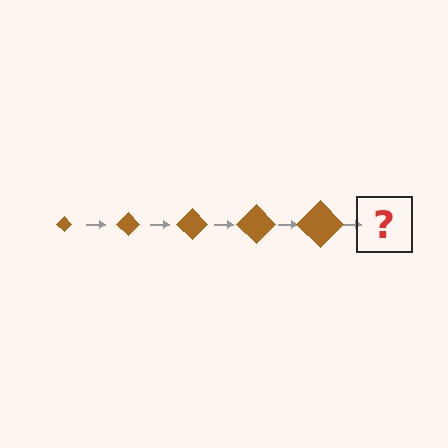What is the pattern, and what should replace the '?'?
The pattern is that the diamond gets progressively larger each step. The '?' should be a brown diamond, larger than the previous one.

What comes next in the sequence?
The next element should be a brown diamond, larger than the previous one.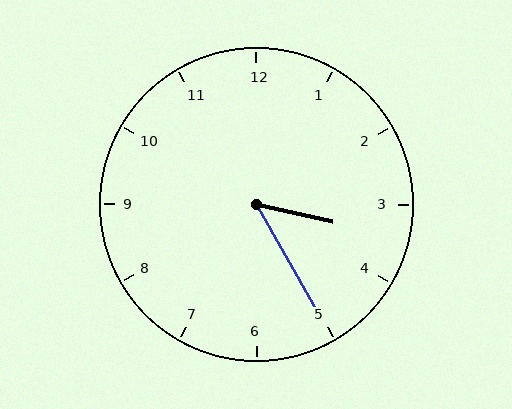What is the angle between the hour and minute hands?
Approximately 48 degrees.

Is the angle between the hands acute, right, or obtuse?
It is acute.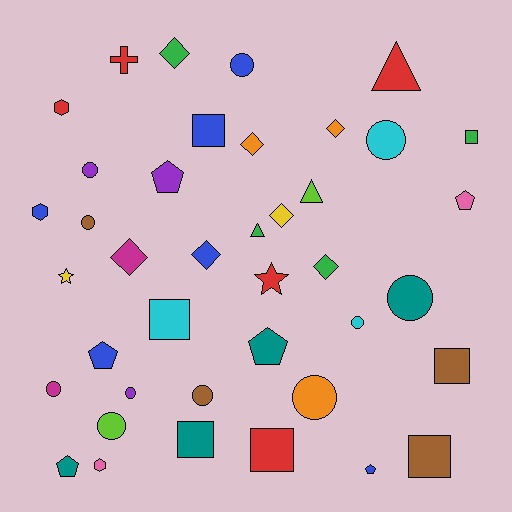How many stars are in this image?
There are 2 stars.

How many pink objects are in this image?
There are 2 pink objects.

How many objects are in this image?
There are 40 objects.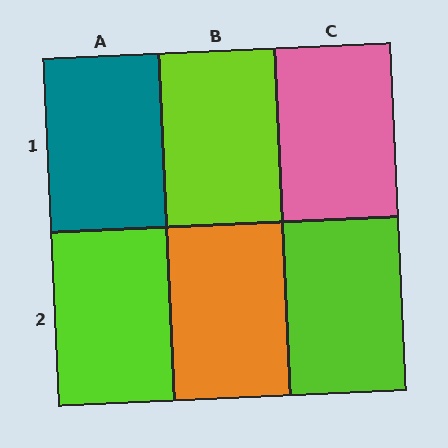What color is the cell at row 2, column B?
Orange.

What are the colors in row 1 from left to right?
Teal, lime, pink.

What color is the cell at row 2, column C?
Lime.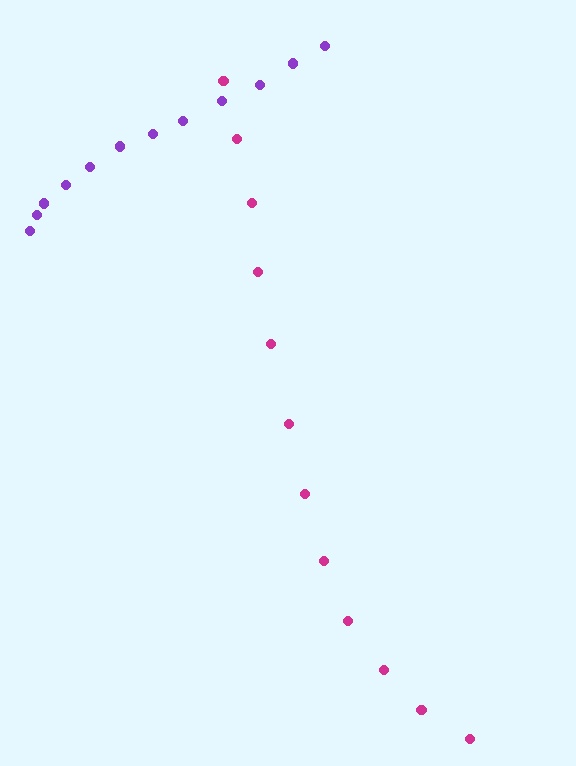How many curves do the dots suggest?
There are 2 distinct paths.